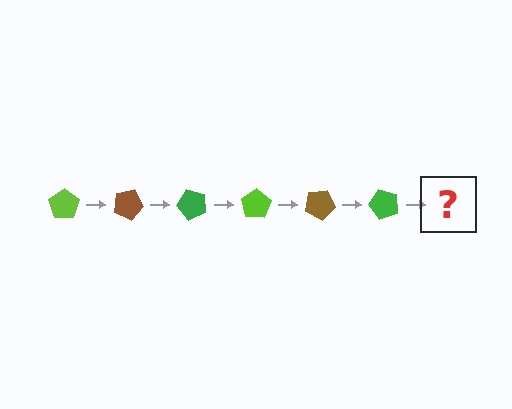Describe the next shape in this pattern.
It should be a lime pentagon, rotated 150 degrees from the start.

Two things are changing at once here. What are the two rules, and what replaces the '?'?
The two rules are that it rotates 25 degrees each step and the color cycles through lime, brown, and green. The '?' should be a lime pentagon, rotated 150 degrees from the start.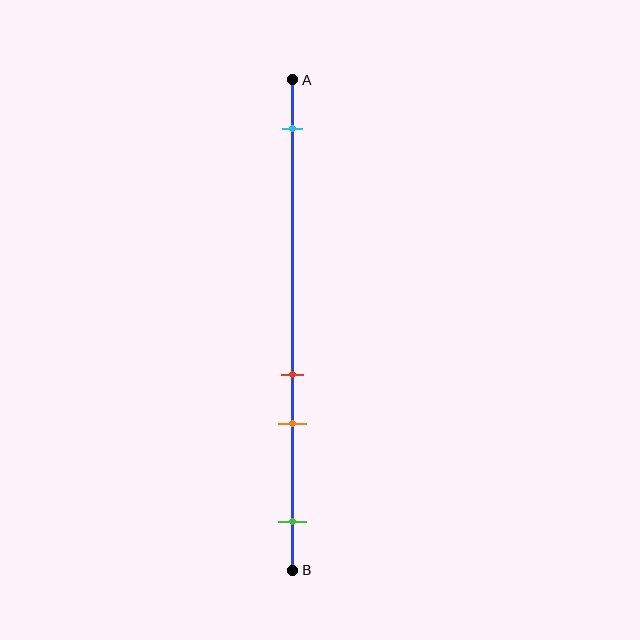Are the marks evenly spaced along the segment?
No, the marks are not evenly spaced.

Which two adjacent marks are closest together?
The red and orange marks are the closest adjacent pair.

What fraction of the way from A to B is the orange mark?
The orange mark is approximately 70% (0.7) of the way from A to B.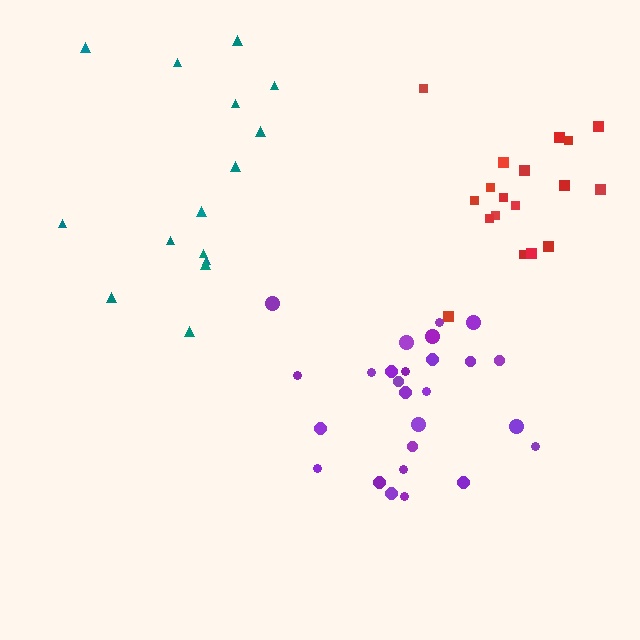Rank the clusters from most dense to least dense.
purple, red, teal.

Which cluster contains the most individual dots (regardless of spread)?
Purple (26).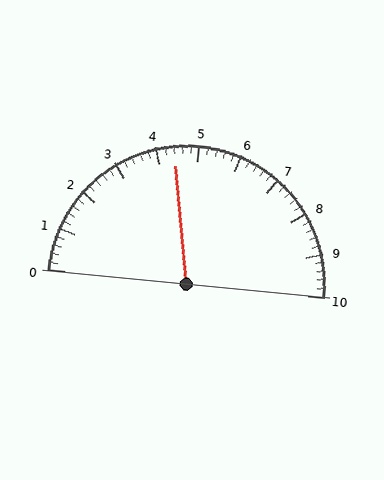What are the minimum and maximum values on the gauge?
The gauge ranges from 0 to 10.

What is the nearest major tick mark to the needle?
The nearest major tick mark is 4.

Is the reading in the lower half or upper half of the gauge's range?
The reading is in the lower half of the range (0 to 10).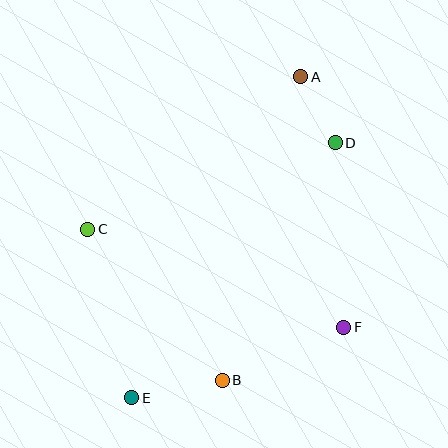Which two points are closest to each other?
Points A and D are closest to each other.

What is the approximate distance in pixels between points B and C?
The distance between B and C is approximately 202 pixels.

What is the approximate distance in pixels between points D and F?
The distance between D and F is approximately 185 pixels.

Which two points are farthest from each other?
Points A and E are farthest from each other.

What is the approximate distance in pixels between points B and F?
The distance between B and F is approximately 132 pixels.